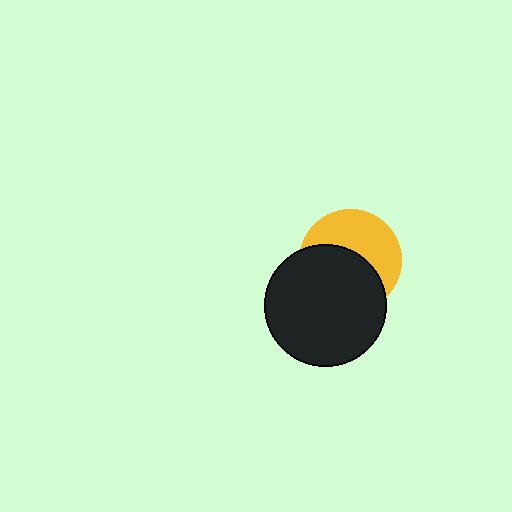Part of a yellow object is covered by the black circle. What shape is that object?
It is a circle.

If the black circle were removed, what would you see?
You would see the complete yellow circle.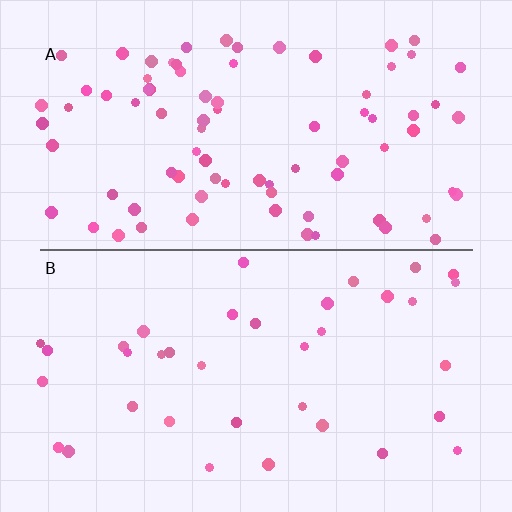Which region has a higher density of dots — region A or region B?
A (the top).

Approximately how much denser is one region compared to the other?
Approximately 2.3× — region A over region B.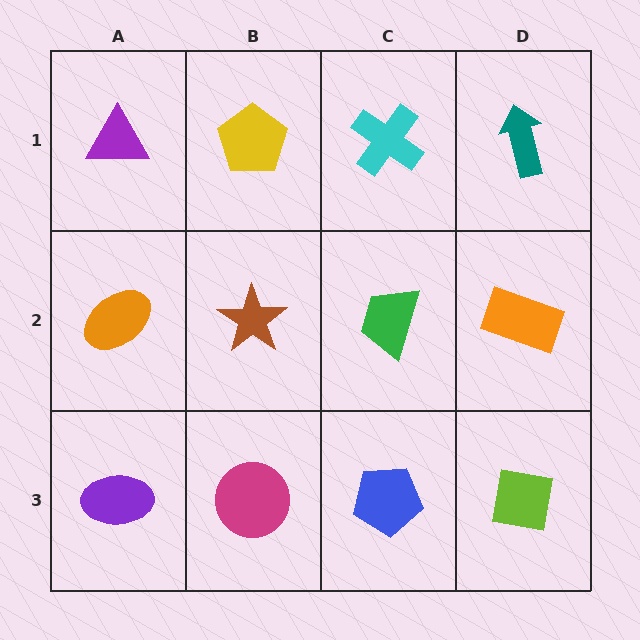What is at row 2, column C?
A green trapezoid.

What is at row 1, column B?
A yellow pentagon.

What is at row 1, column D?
A teal arrow.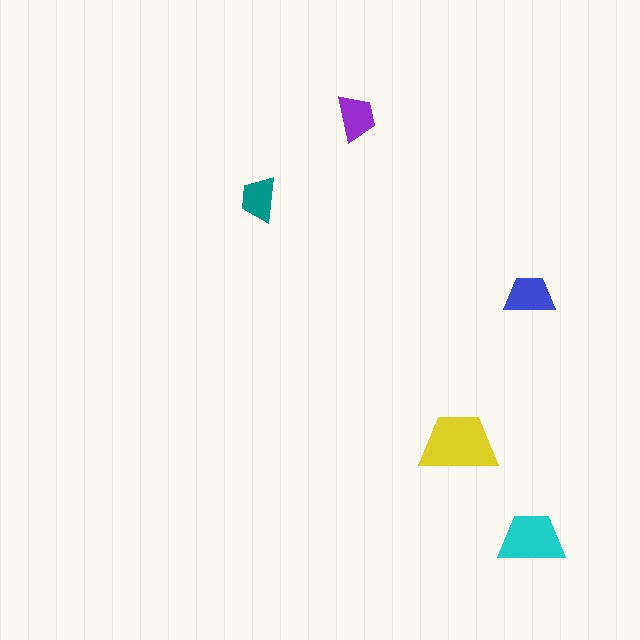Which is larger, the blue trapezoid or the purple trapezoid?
The blue one.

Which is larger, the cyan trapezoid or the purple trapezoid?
The cyan one.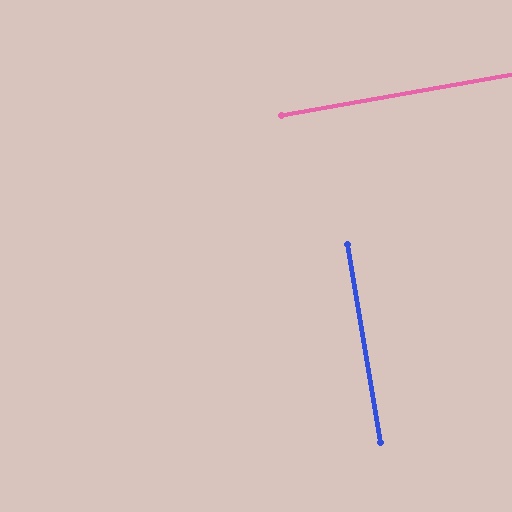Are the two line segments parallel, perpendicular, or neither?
Perpendicular — they meet at approximately 89°.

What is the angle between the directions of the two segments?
Approximately 89 degrees.